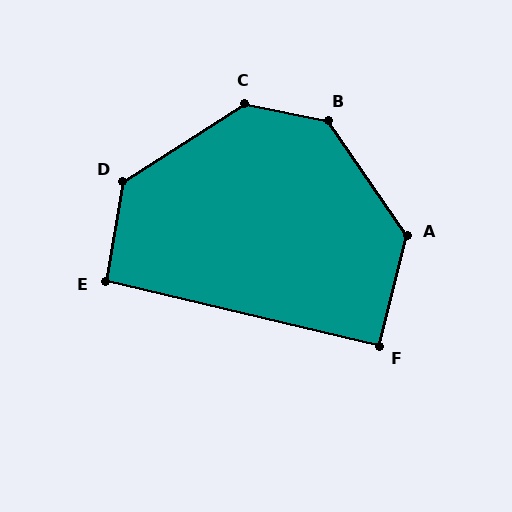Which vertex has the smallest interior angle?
F, at approximately 91 degrees.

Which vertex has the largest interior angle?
B, at approximately 137 degrees.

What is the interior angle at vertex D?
Approximately 132 degrees (obtuse).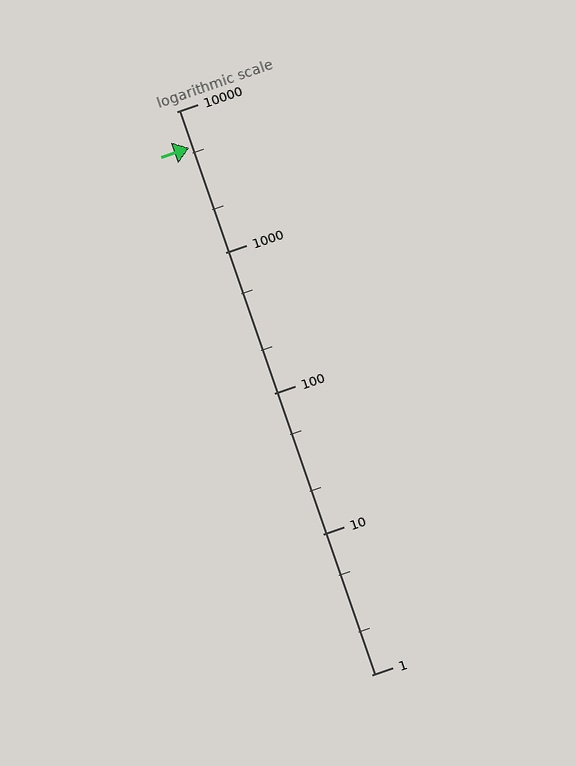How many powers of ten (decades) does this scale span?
The scale spans 4 decades, from 1 to 10000.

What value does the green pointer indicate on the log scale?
The pointer indicates approximately 5500.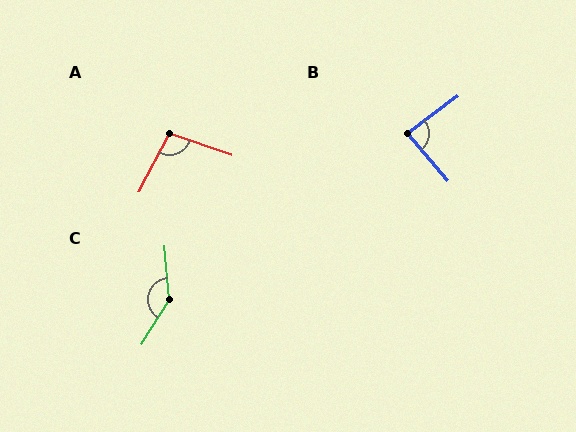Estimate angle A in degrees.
Approximately 98 degrees.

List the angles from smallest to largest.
B (86°), A (98°), C (143°).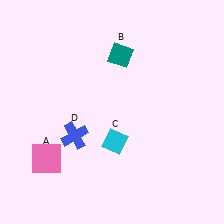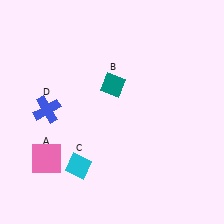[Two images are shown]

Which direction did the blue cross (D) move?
The blue cross (D) moved left.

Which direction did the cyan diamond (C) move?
The cyan diamond (C) moved left.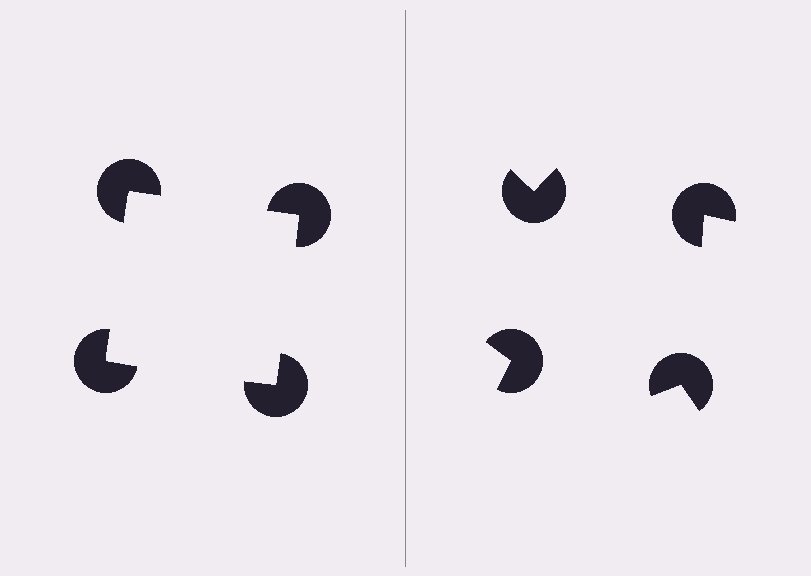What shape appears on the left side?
An illusory square.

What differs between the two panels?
The pac-man discs are positioned identically on both sides; only the wedge orientations differ. On the left they align to a square; on the right they are misaligned.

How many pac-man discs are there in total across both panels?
8 — 4 on each side.